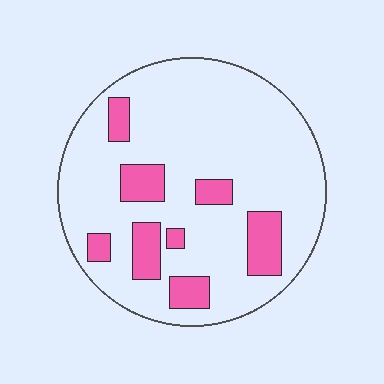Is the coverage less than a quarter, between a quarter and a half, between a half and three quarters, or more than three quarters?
Less than a quarter.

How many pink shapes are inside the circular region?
8.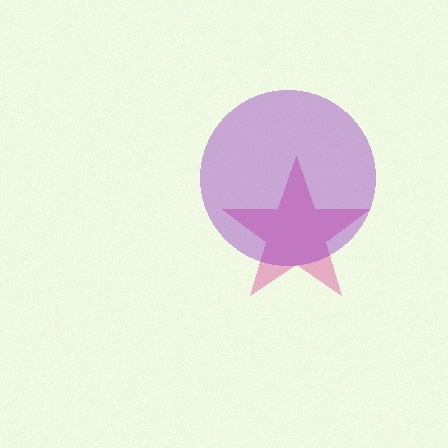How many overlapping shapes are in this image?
There are 2 overlapping shapes in the image.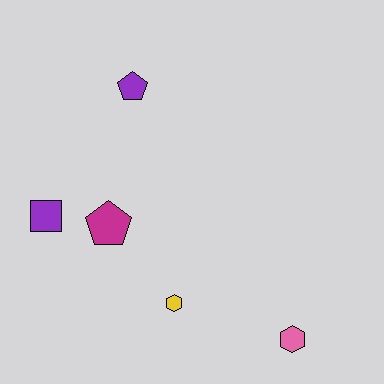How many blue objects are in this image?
There are no blue objects.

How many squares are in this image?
There is 1 square.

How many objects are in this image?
There are 5 objects.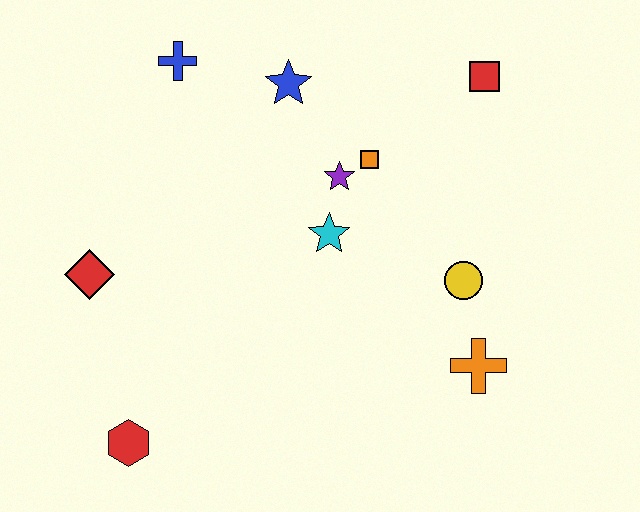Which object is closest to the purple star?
The orange square is closest to the purple star.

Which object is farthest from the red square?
The red hexagon is farthest from the red square.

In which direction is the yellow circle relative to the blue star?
The yellow circle is below the blue star.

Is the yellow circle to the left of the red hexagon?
No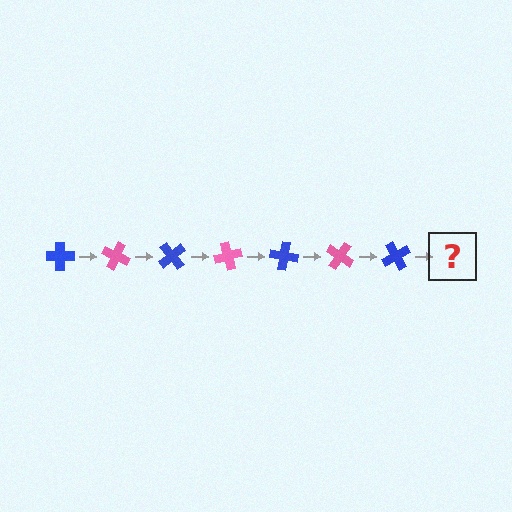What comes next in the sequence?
The next element should be a pink cross, rotated 175 degrees from the start.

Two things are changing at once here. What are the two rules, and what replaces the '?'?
The two rules are that it rotates 25 degrees each step and the color cycles through blue and pink. The '?' should be a pink cross, rotated 175 degrees from the start.